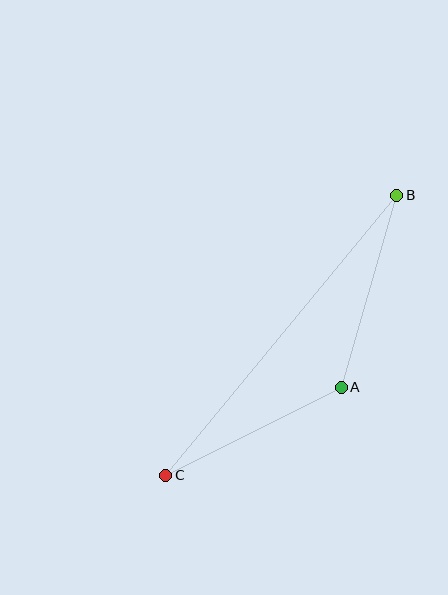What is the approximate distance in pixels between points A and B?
The distance between A and B is approximately 200 pixels.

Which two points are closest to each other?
Points A and C are closest to each other.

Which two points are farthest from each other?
Points B and C are farthest from each other.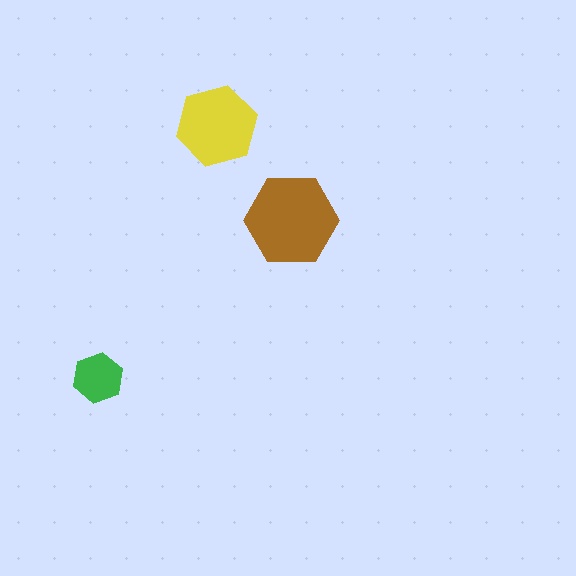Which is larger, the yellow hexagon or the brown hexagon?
The brown one.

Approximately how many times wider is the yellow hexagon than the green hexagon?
About 1.5 times wider.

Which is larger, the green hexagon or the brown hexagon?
The brown one.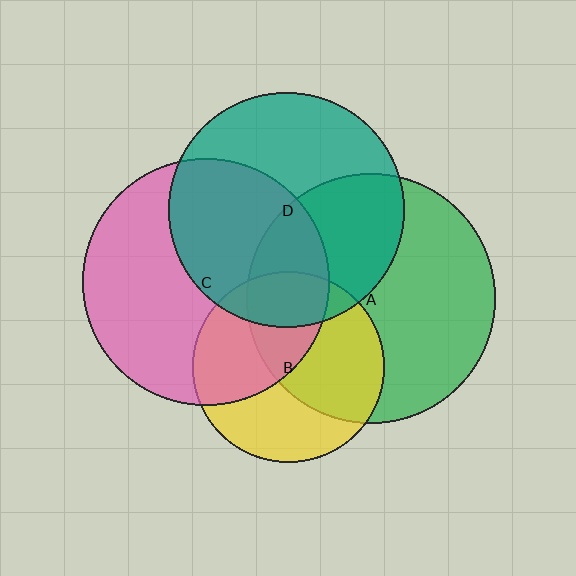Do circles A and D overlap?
Yes.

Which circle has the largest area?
Circle A (green).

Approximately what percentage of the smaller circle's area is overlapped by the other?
Approximately 40%.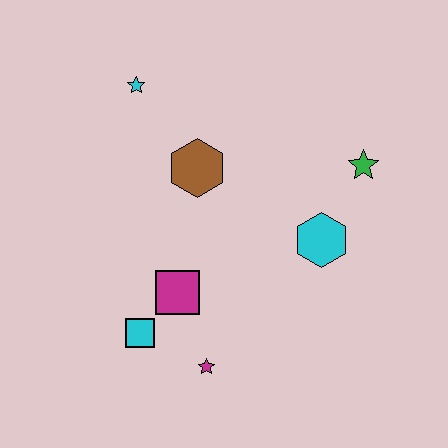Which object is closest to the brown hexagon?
The cyan star is closest to the brown hexagon.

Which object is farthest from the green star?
The cyan square is farthest from the green star.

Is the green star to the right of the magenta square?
Yes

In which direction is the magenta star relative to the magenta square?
The magenta star is below the magenta square.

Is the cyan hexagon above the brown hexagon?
No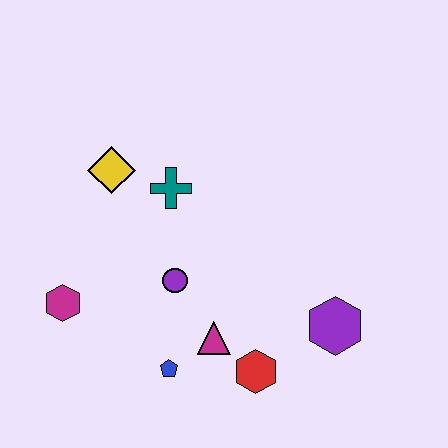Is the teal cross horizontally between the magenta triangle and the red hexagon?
No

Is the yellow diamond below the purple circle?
No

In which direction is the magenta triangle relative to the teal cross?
The magenta triangle is below the teal cross.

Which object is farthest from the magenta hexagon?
The purple hexagon is farthest from the magenta hexagon.